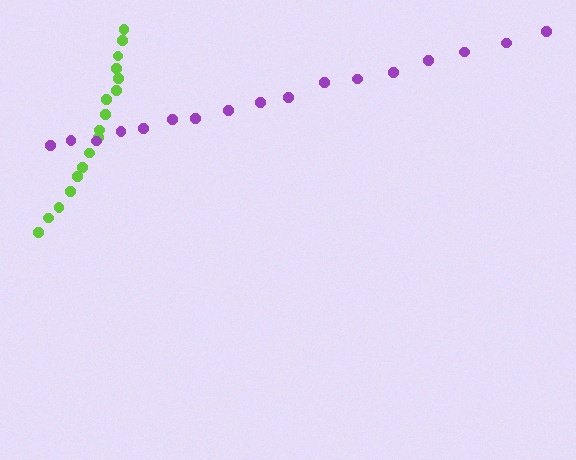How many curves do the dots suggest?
There are 2 distinct paths.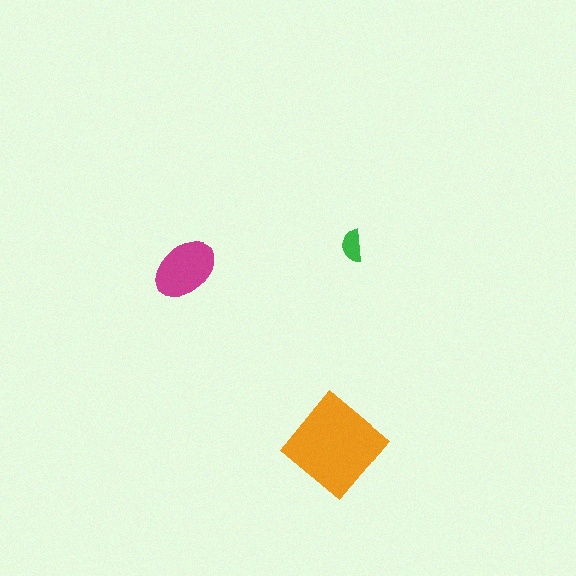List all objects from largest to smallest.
The orange diamond, the magenta ellipse, the green semicircle.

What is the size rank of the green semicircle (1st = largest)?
3rd.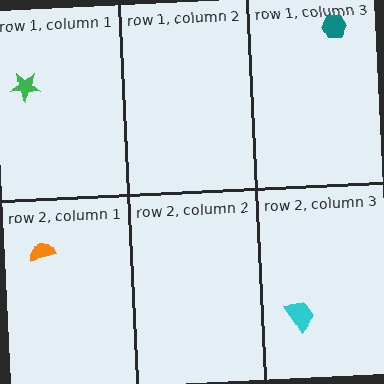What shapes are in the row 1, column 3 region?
The teal hexagon.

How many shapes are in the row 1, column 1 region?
1.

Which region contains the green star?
The row 1, column 1 region.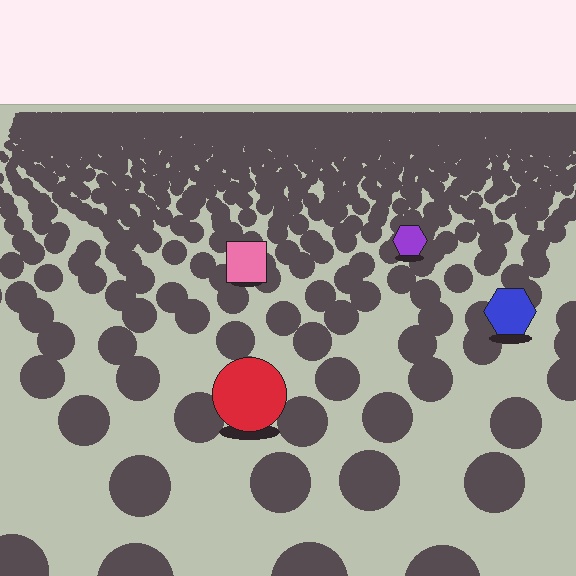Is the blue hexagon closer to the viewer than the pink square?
Yes. The blue hexagon is closer — you can tell from the texture gradient: the ground texture is coarser near it.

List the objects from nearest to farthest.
From nearest to farthest: the red circle, the blue hexagon, the pink square, the purple hexagon.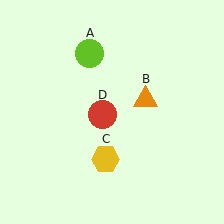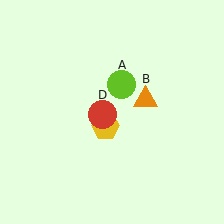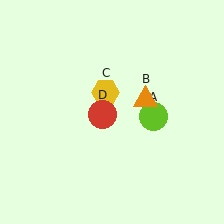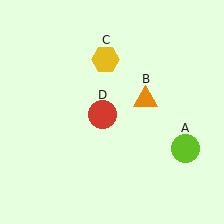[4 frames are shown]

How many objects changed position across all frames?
2 objects changed position: lime circle (object A), yellow hexagon (object C).